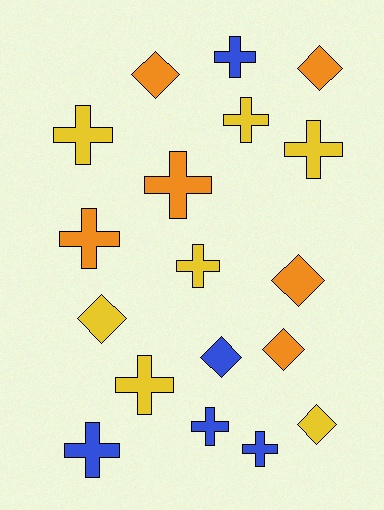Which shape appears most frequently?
Cross, with 11 objects.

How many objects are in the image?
There are 18 objects.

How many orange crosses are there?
There are 2 orange crosses.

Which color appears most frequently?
Yellow, with 7 objects.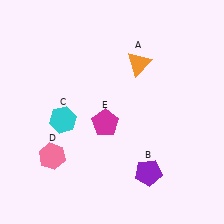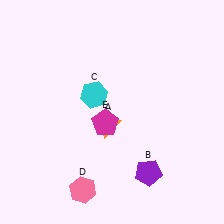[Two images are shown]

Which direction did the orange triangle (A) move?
The orange triangle (A) moved down.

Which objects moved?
The objects that moved are: the orange triangle (A), the cyan hexagon (C), the pink hexagon (D).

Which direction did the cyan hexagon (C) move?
The cyan hexagon (C) moved right.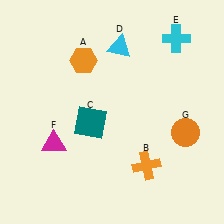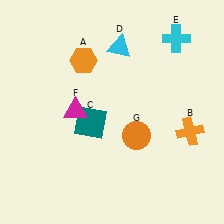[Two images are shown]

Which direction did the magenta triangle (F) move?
The magenta triangle (F) moved up.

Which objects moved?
The objects that moved are: the orange cross (B), the magenta triangle (F), the orange circle (G).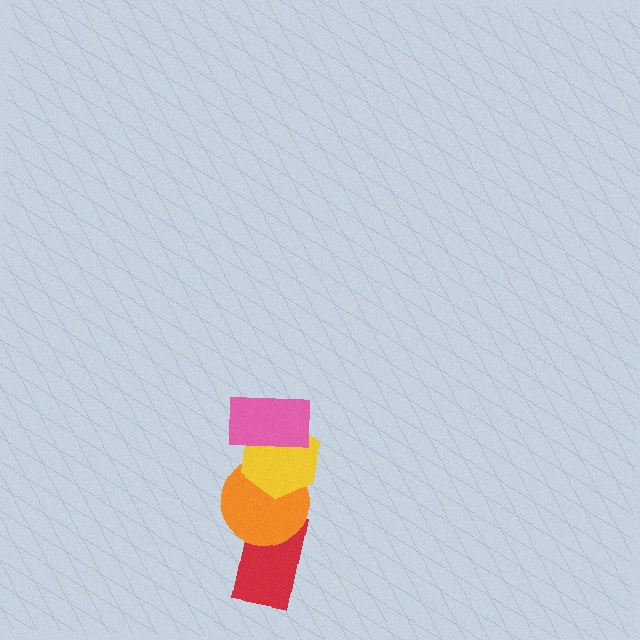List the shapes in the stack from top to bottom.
From top to bottom: the pink rectangle, the yellow hexagon, the orange circle, the red rectangle.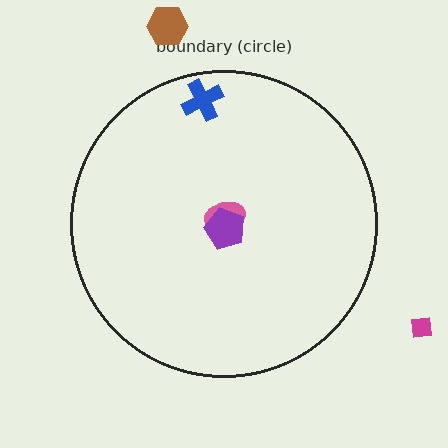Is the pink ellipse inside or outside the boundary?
Inside.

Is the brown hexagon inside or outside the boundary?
Outside.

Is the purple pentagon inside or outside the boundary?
Inside.